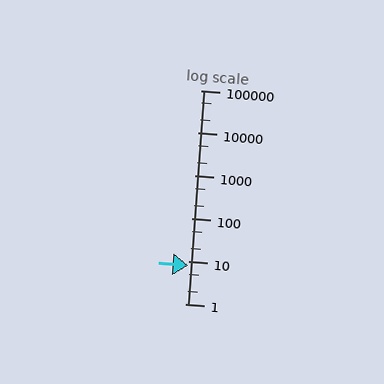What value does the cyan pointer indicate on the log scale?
The pointer indicates approximately 8.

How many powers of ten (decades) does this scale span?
The scale spans 5 decades, from 1 to 100000.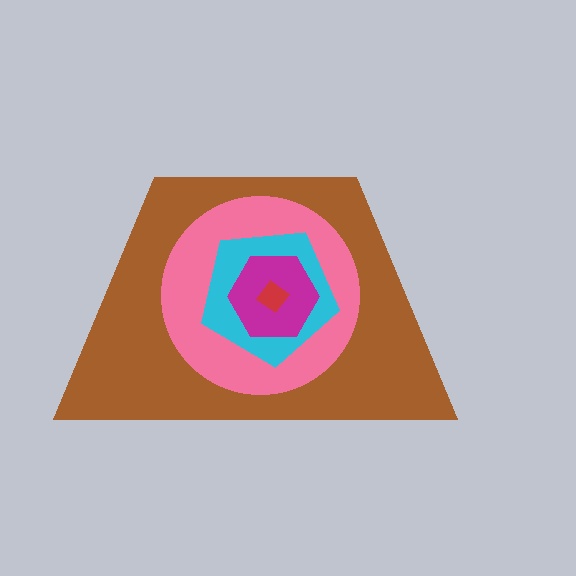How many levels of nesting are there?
5.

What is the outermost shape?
The brown trapezoid.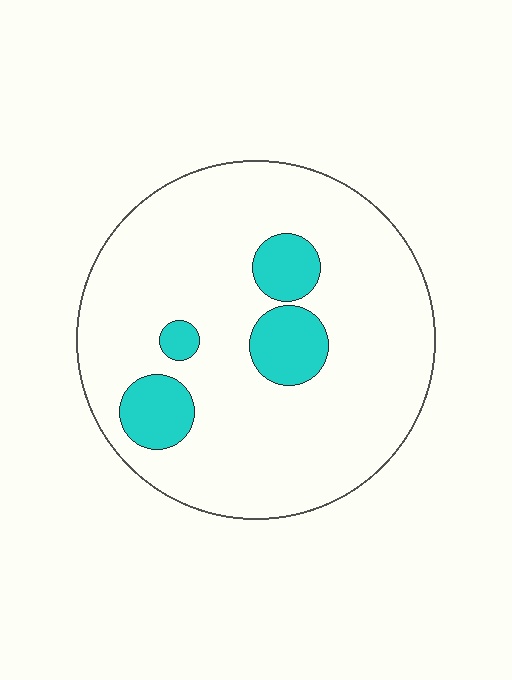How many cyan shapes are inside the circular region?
4.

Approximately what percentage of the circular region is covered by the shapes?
Approximately 15%.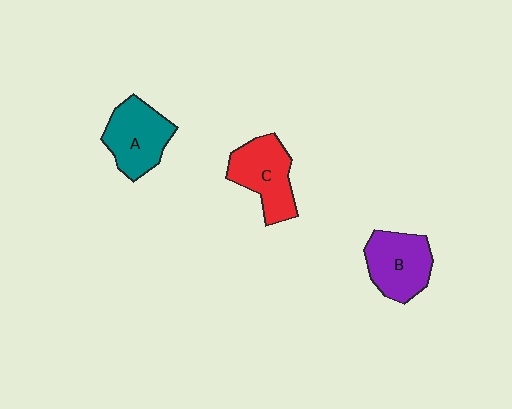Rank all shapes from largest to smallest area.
From largest to smallest: C (red), A (teal), B (purple).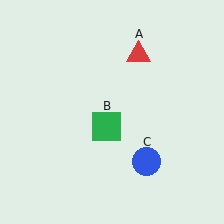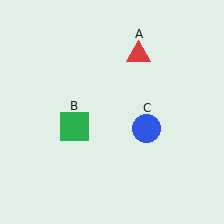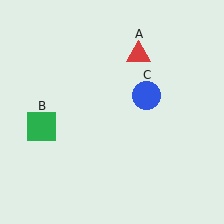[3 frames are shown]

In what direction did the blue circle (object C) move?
The blue circle (object C) moved up.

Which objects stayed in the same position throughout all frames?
Red triangle (object A) remained stationary.